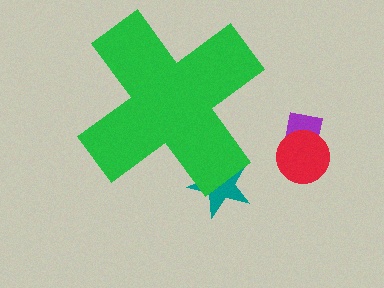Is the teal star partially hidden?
Yes, the teal star is partially hidden behind the green cross.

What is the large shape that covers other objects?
A green cross.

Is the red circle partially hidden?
No, the red circle is fully visible.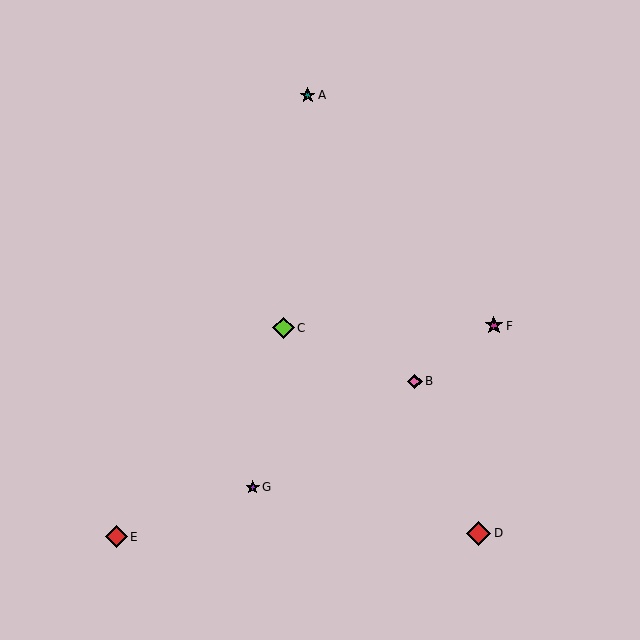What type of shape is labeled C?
Shape C is a lime diamond.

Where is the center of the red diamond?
The center of the red diamond is at (479, 533).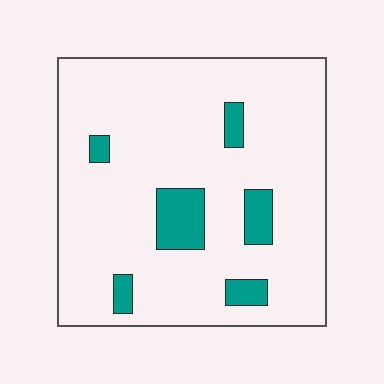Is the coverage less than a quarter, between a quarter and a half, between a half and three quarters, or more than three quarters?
Less than a quarter.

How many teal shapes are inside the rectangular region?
6.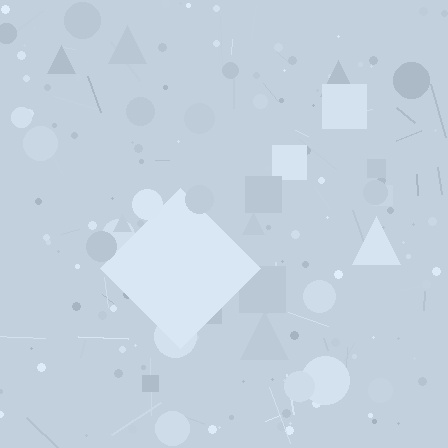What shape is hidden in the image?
A diamond is hidden in the image.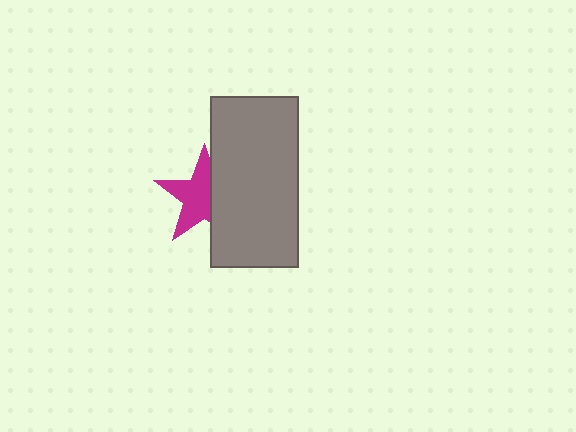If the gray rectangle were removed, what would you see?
You would see the complete magenta star.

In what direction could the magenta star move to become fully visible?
The magenta star could move left. That would shift it out from behind the gray rectangle entirely.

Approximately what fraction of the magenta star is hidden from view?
Roughly 39% of the magenta star is hidden behind the gray rectangle.